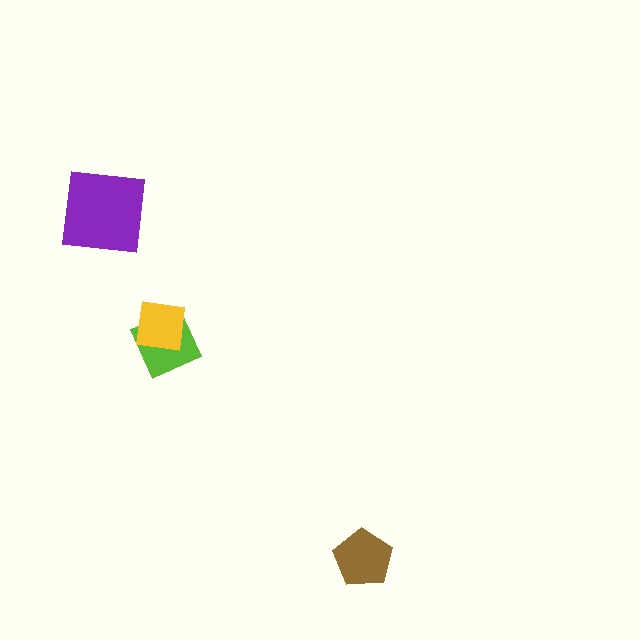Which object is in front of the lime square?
The yellow square is in front of the lime square.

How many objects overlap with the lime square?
1 object overlaps with the lime square.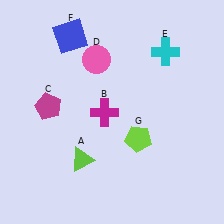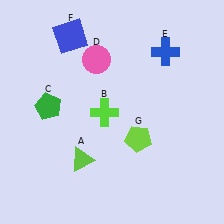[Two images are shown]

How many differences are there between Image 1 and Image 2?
There are 3 differences between the two images.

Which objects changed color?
B changed from magenta to lime. C changed from magenta to green. E changed from cyan to blue.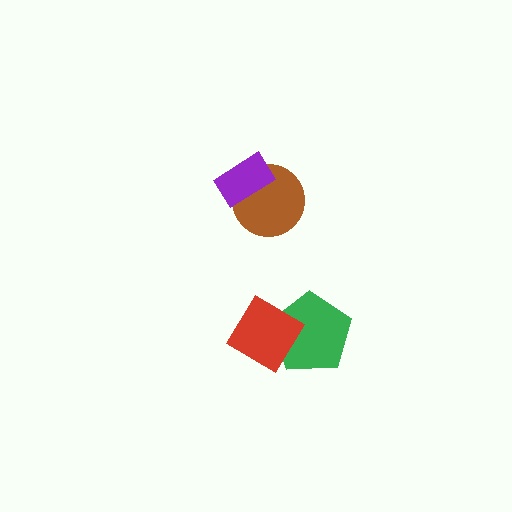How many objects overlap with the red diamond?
1 object overlaps with the red diamond.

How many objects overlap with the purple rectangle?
1 object overlaps with the purple rectangle.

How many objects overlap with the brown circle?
1 object overlaps with the brown circle.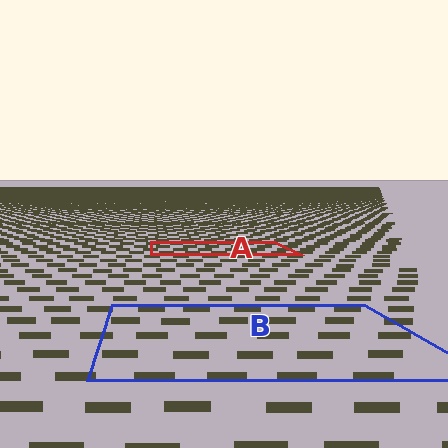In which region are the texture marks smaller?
The texture marks are smaller in region A, because it is farther away.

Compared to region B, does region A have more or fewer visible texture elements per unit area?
Region A has more texture elements per unit area — they are packed more densely because it is farther away.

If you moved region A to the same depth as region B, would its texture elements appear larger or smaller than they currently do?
They would appear larger. At a closer depth, the same texture elements are projected at a bigger on-screen size.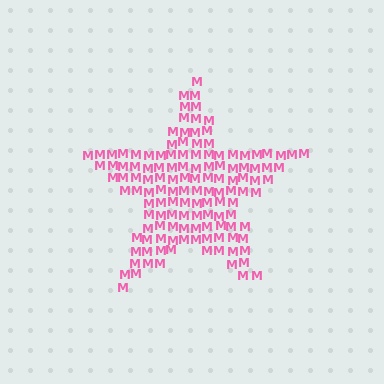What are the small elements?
The small elements are letter M's.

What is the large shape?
The large shape is a star.